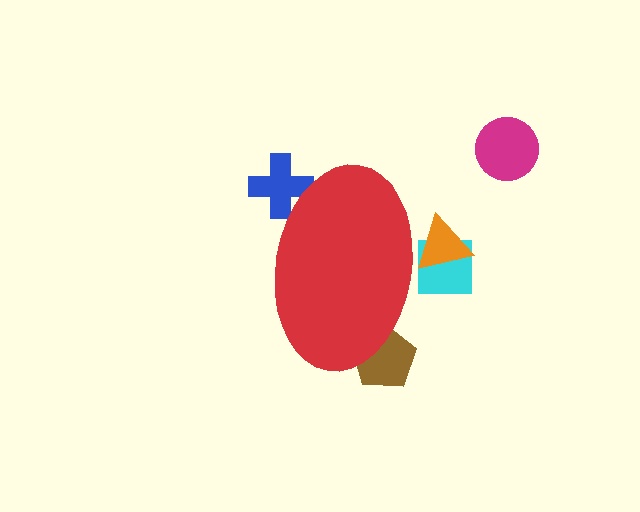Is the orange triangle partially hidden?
Yes, the orange triangle is partially hidden behind the red ellipse.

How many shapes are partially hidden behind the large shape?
4 shapes are partially hidden.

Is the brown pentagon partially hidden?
Yes, the brown pentagon is partially hidden behind the red ellipse.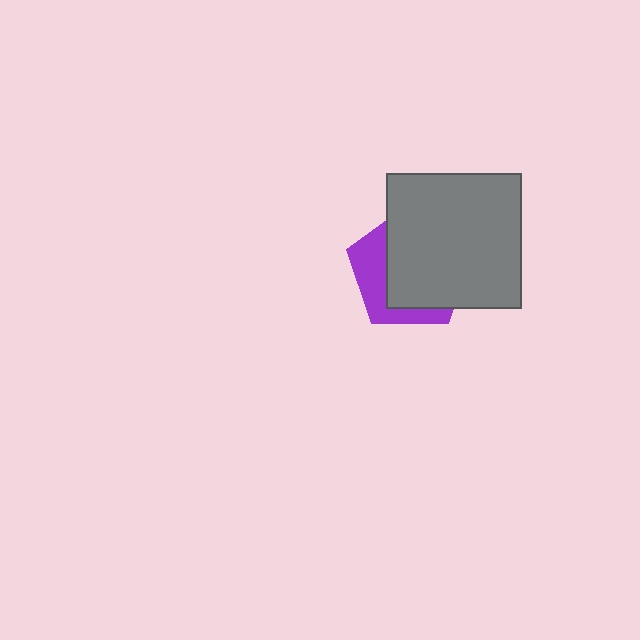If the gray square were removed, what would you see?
You would see the complete purple pentagon.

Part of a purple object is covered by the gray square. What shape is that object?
It is a pentagon.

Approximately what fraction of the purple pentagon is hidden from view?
Roughly 67% of the purple pentagon is hidden behind the gray square.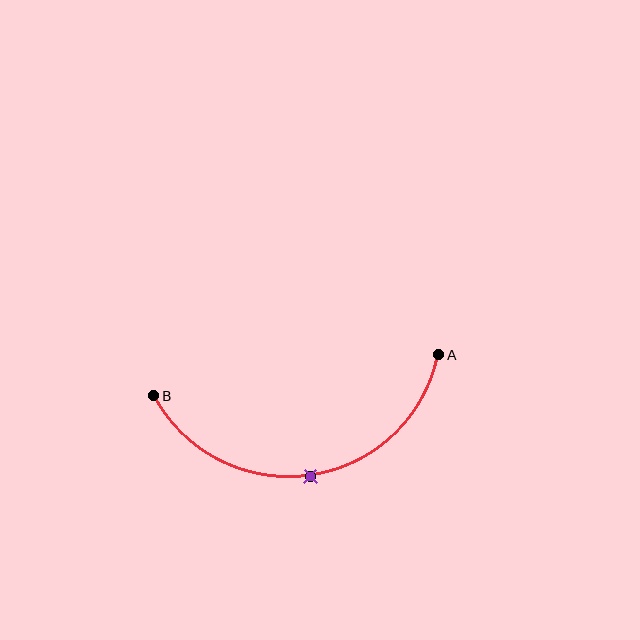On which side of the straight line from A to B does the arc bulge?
The arc bulges below the straight line connecting A and B.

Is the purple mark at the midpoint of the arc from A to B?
Yes. The purple mark lies on the arc at equal arc-length from both A and B — it is the arc midpoint.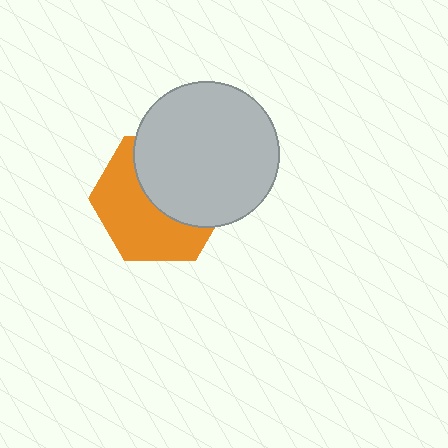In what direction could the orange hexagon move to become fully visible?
The orange hexagon could move toward the lower-left. That would shift it out from behind the light gray circle entirely.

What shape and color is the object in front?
The object in front is a light gray circle.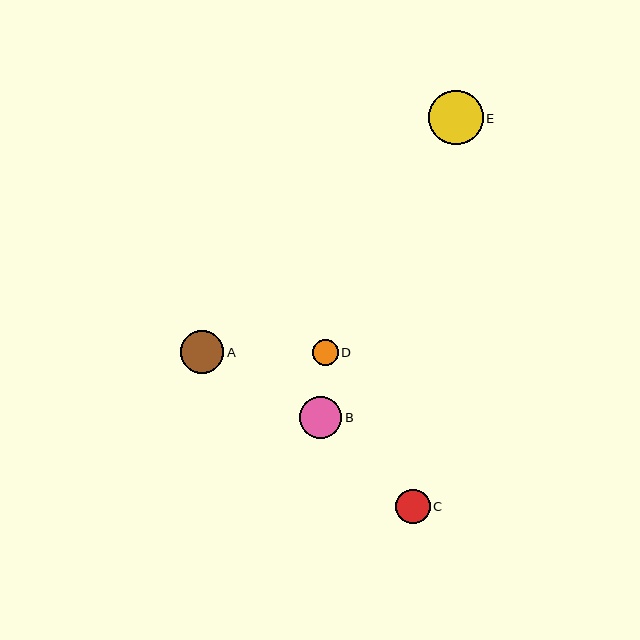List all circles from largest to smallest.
From largest to smallest: E, A, B, C, D.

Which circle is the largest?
Circle E is the largest with a size of approximately 54 pixels.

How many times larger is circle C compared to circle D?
Circle C is approximately 1.3 times the size of circle D.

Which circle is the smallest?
Circle D is the smallest with a size of approximately 26 pixels.